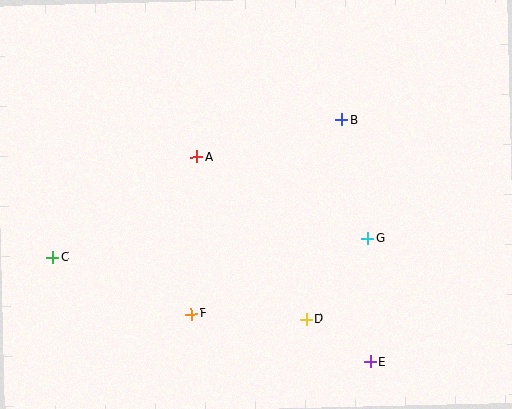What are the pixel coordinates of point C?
Point C is at (53, 257).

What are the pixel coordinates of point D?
Point D is at (306, 319).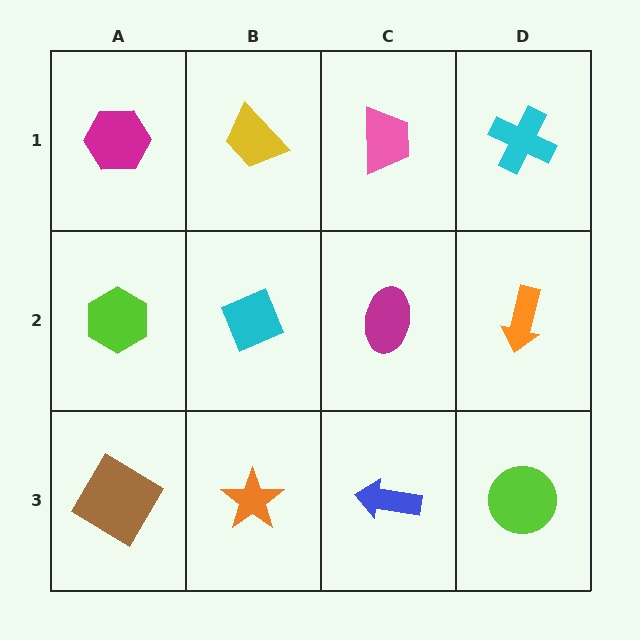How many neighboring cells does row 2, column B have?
4.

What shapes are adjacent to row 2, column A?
A magenta hexagon (row 1, column A), a brown diamond (row 3, column A), a cyan diamond (row 2, column B).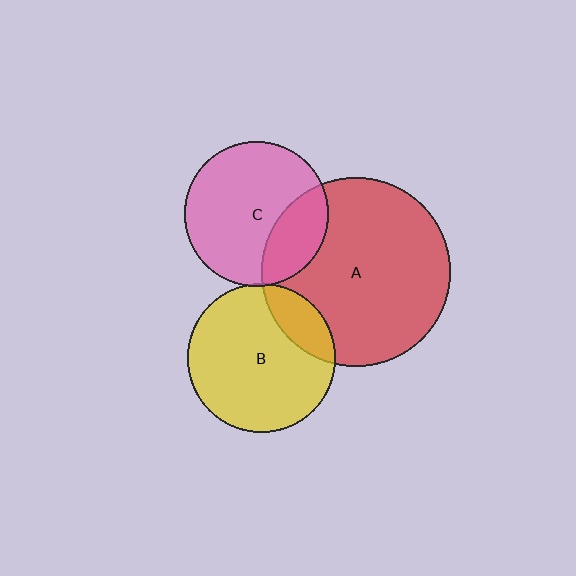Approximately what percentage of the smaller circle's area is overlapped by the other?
Approximately 20%.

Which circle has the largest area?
Circle A (red).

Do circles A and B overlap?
Yes.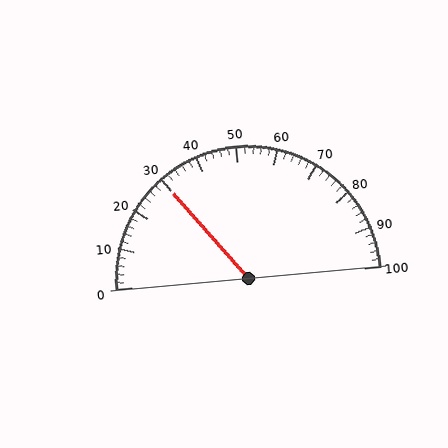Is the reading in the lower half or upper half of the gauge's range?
The reading is in the lower half of the range (0 to 100).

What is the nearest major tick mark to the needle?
The nearest major tick mark is 30.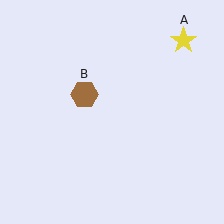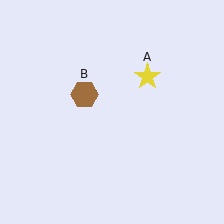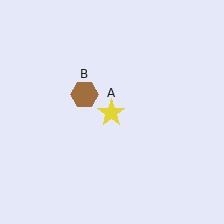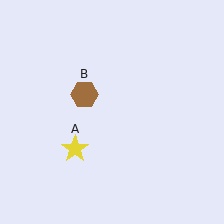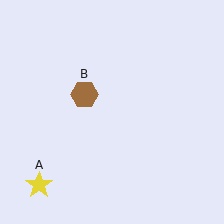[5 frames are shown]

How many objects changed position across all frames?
1 object changed position: yellow star (object A).